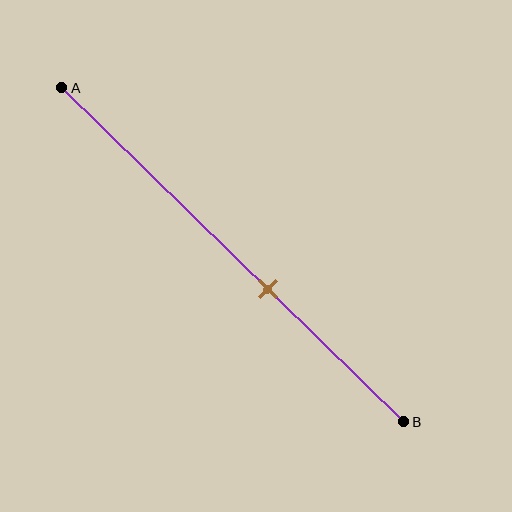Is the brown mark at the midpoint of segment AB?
No, the mark is at about 60% from A, not at the 50% midpoint.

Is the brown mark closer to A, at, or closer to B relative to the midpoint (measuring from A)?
The brown mark is closer to point B than the midpoint of segment AB.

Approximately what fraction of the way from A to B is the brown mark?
The brown mark is approximately 60% of the way from A to B.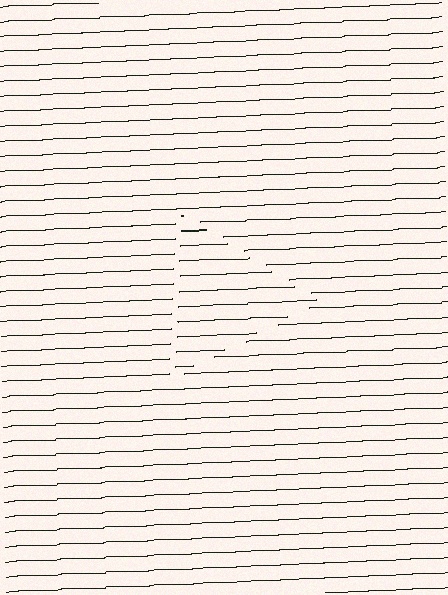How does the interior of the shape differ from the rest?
The interior of the shape contains the same grating, shifted by half a period — the contour is defined by the phase discontinuity where line-ends from the inner and outer gratings abut.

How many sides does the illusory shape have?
3 sides — the line-ends trace a triangle.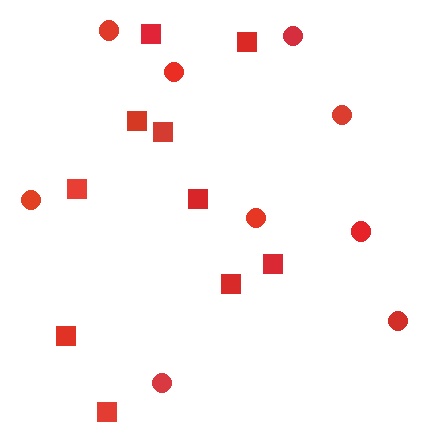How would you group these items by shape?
There are 2 groups: one group of squares (10) and one group of circles (9).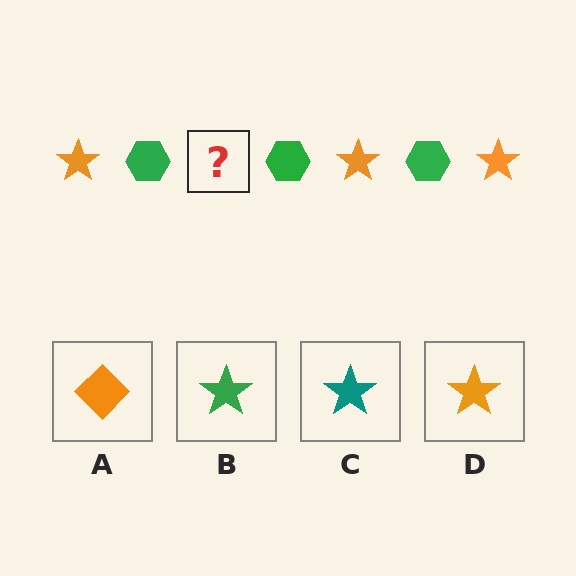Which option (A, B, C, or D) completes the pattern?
D.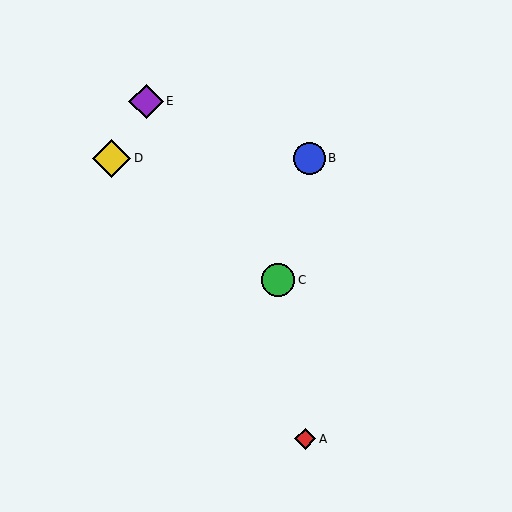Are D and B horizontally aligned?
Yes, both are at y≈159.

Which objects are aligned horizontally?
Objects B, D are aligned horizontally.